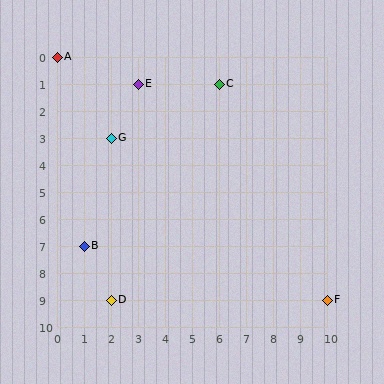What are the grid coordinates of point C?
Point C is at grid coordinates (6, 1).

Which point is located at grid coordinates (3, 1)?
Point E is at (3, 1).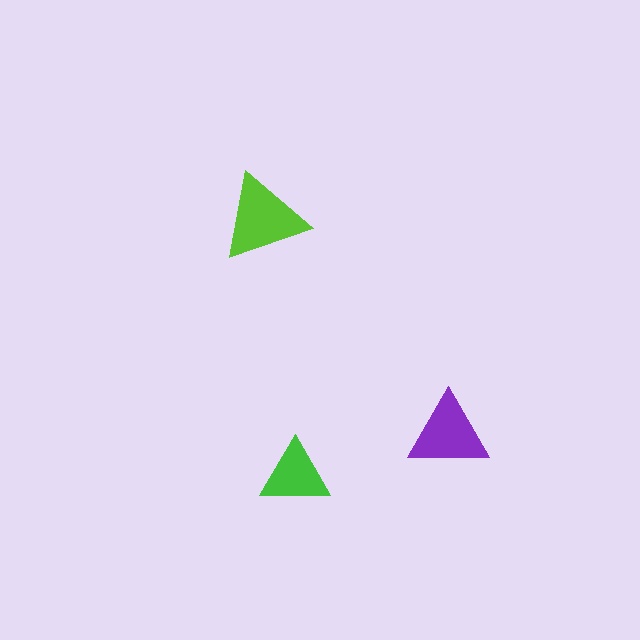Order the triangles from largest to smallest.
the lime one, the purple one, the green one.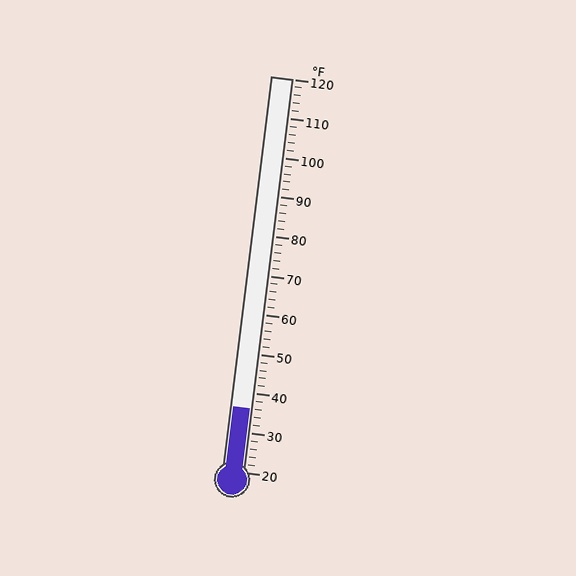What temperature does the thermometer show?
The thermometer shows approximately 36°F.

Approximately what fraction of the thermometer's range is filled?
The thermometer is filled to approximately 15% of its range.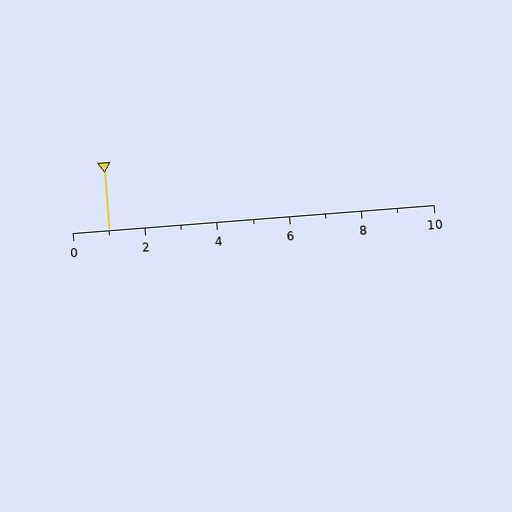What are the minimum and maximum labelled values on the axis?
The axis runs from 0 to 10.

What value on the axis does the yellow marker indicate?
The marker indicates approximately 1.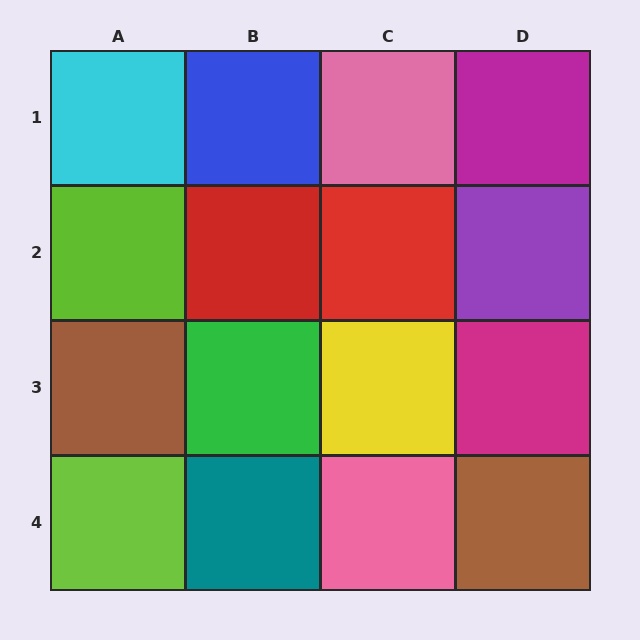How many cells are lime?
2 cells are lime.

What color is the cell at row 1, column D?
Magenta.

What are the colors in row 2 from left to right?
Lime, red, red, purple.